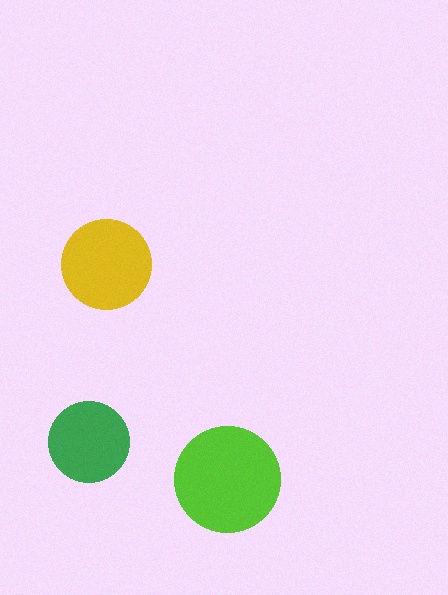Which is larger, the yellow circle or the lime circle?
The lime one.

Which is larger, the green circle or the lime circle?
The lime one.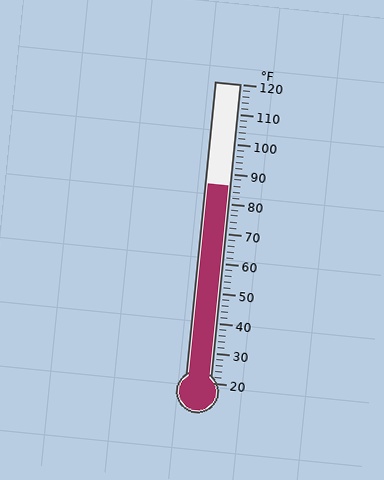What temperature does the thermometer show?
The thermometer shows approximately 86°F.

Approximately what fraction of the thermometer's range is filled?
The thermometer is filled to approximately 65% of its range.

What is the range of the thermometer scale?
The thermometer scale ranges from 20°F to 120°F.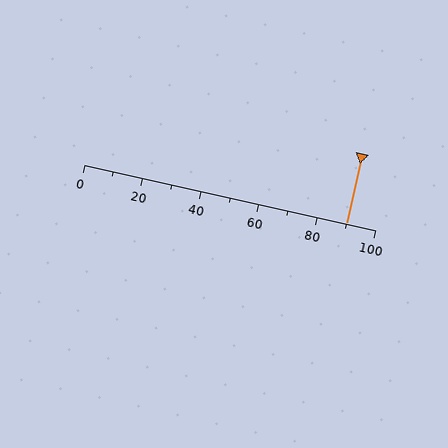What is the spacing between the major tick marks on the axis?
The major ticks are spaced 20 apart.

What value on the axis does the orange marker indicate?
The marker indicates approximately 90.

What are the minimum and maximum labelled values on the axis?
The axis runs from 0 to 100.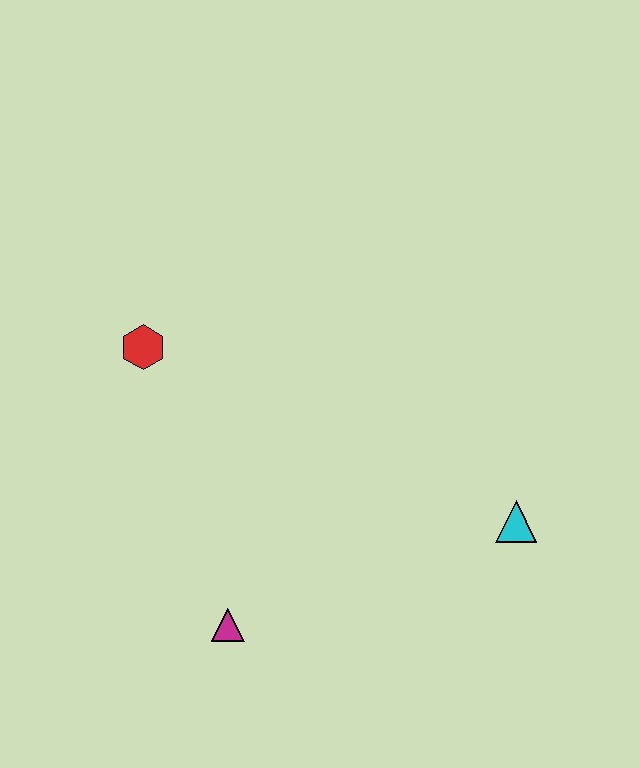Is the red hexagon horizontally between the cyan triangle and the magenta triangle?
No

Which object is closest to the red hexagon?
The magenta triangle is closest to the red hexagon.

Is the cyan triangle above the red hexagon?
No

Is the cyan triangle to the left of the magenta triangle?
No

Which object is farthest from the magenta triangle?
The cyan triangle is farthest from the magenta triangle.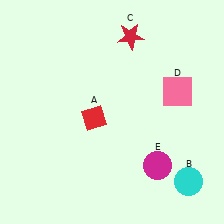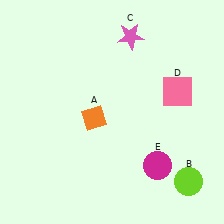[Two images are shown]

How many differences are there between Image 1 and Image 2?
There are 3 differences between the two images.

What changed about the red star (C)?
In Image 1, C is red. In Image 2, it changed to pink.